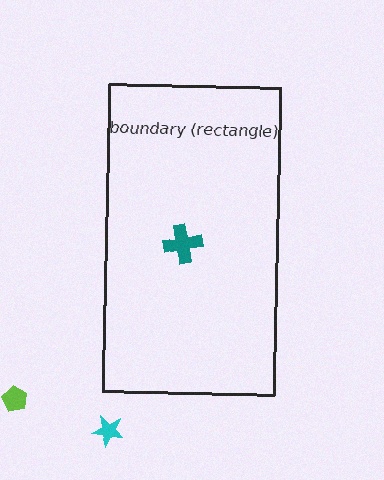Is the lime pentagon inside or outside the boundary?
Outside.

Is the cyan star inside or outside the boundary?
Outside.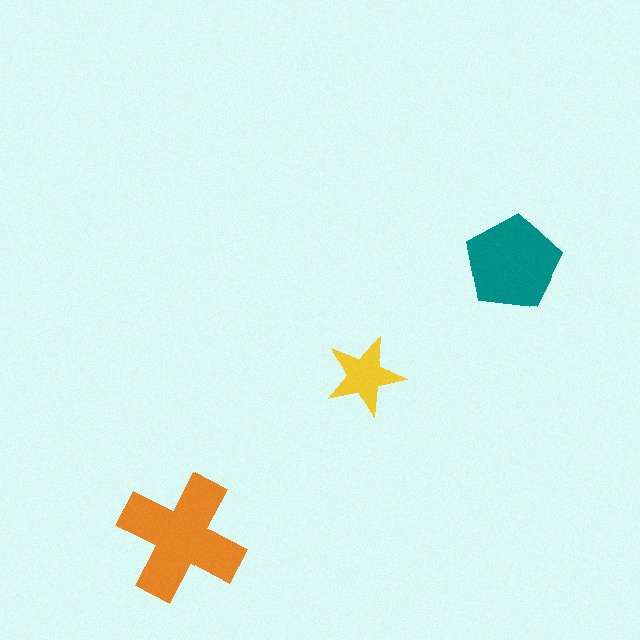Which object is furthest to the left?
The orange cross is leftmost.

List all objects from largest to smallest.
The orange cross, the teal pentagon, the yellow star.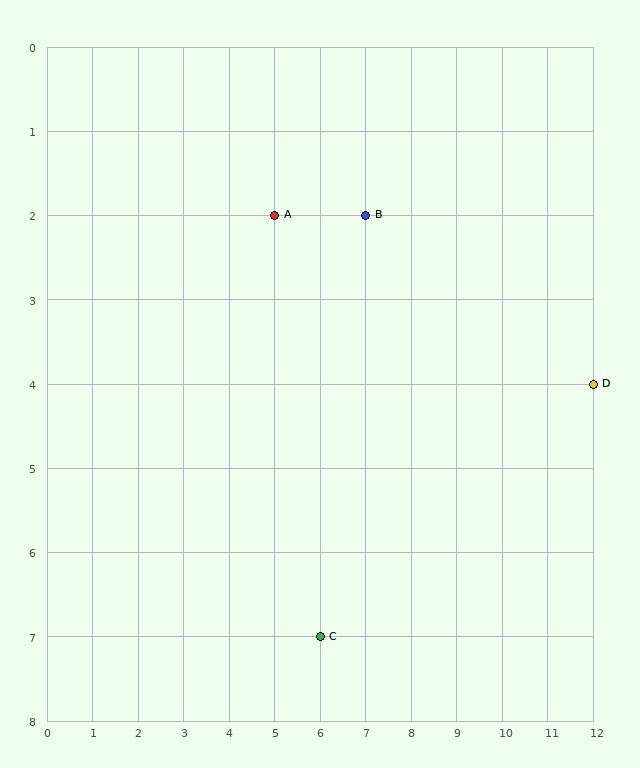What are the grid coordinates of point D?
Point D is at grid coordinates (12, 4).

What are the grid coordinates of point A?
Point A is at grid coordinates (5, 2).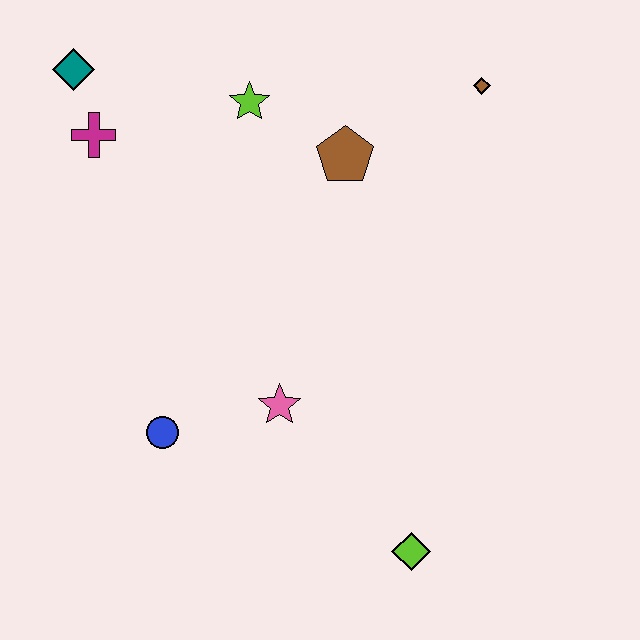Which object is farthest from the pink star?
The teal diamond is farthest from the pink star.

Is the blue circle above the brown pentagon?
No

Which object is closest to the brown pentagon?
The lime star is closest to the brown pentagon.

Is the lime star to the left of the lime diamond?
Yes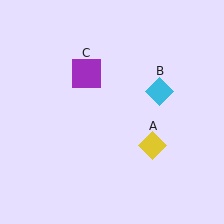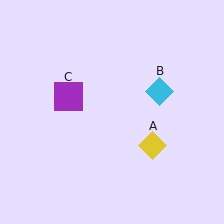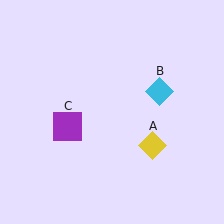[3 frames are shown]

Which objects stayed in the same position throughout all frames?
Yellow diamond (object A) and cyan diamond (object B) remained stationary.